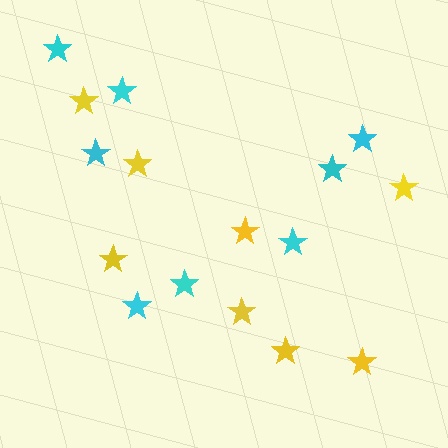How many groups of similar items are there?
There are 2 groups: one group of yellow stars (8) and one group of cyan stars (8).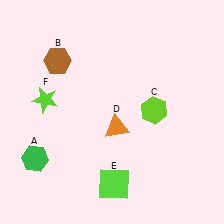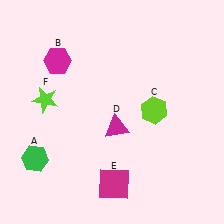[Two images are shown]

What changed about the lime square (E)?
In Image 1, E is lime. In Image 2, it changed to magenta.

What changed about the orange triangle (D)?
In Image 1, D is orange. In Image 2, it changed to magenta.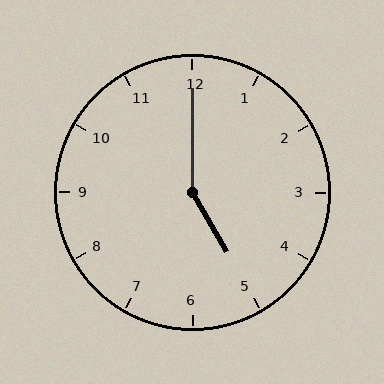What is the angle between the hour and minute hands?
Approximately 150 degrees.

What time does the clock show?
5:00.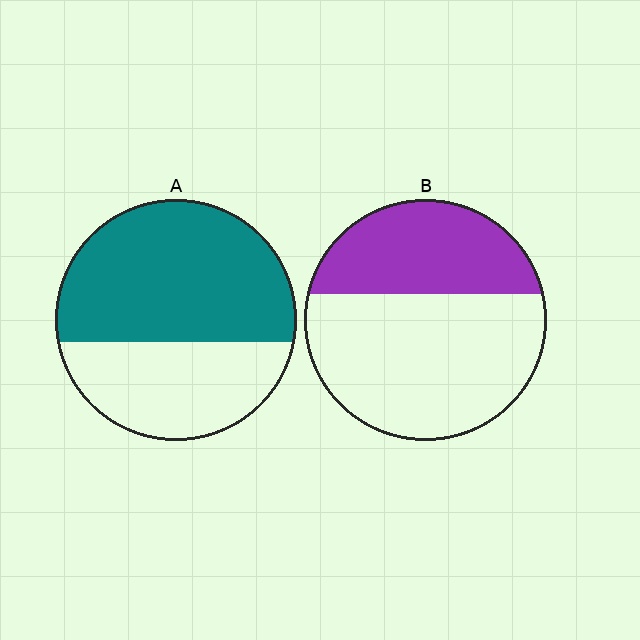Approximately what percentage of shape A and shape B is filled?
A is approximately 60% and B is approximately 35%.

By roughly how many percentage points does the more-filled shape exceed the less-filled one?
By roughly 25 percentage points (A over B).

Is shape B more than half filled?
No.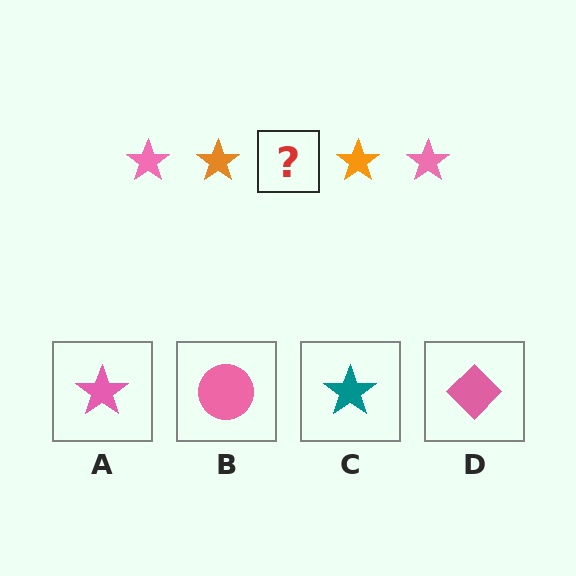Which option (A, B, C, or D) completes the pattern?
A.